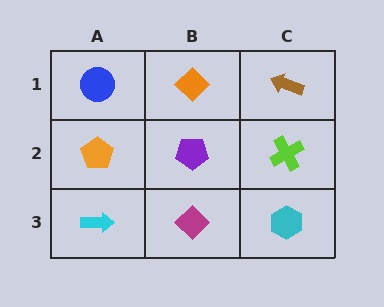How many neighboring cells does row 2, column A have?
3.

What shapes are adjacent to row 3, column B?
A purple pentagon (row 2, column B), a cyan arrow (row 3, column A), a cyan hexagon (row 3, column C).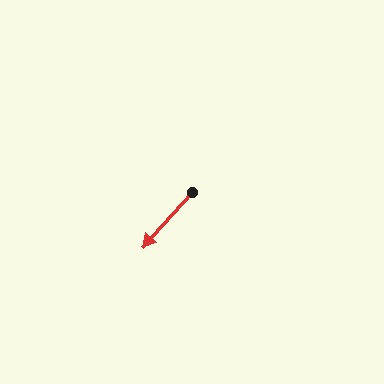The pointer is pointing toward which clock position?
Roughly 7 o'clock.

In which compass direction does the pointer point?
Southwest.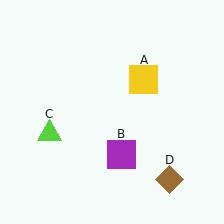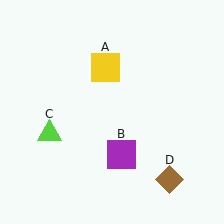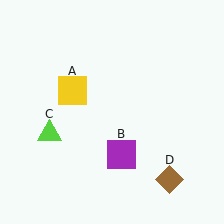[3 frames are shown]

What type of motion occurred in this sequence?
The yellow square (object A) rotated counterclockwise around the center of the scene.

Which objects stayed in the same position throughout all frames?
Purple square (object B) and lime triangle (object C) and brown diamond (object D) remained stationary.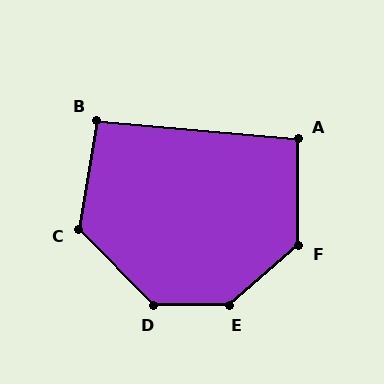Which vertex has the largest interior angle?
E, at approximately 139 degrees.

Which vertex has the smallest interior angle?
B, at approximately 94 degrees.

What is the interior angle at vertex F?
Approximately 131 degrees (obtuse).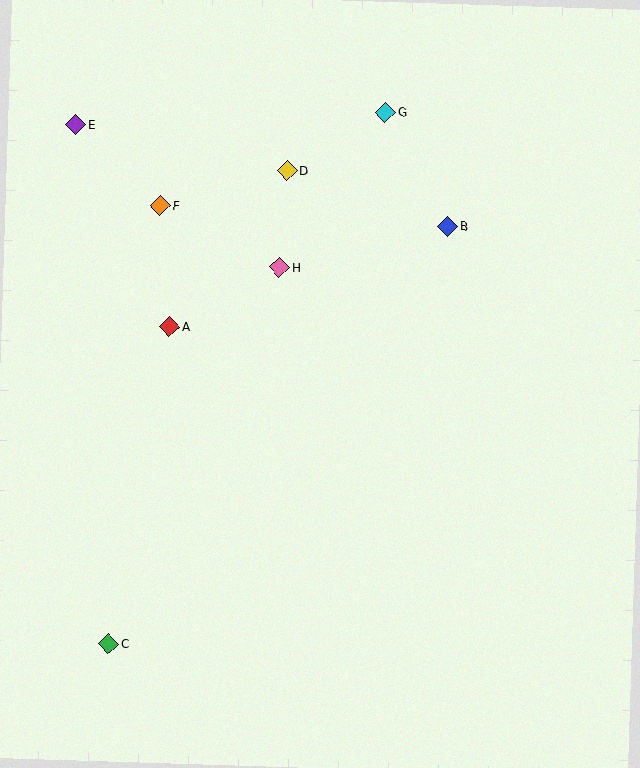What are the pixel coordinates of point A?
Point A is at (170, 326).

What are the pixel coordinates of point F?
Point F is at (160, 205).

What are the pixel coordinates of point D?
Point D is at (287, 171).